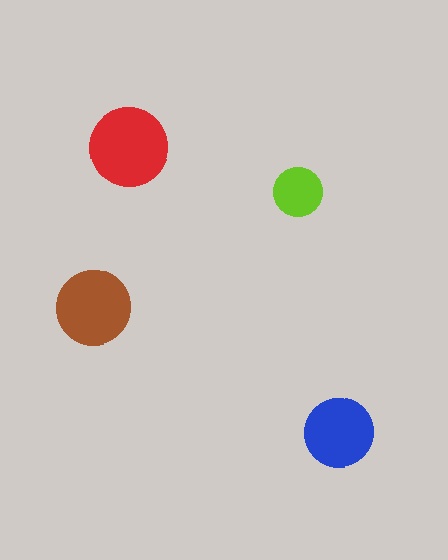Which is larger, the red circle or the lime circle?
The red one.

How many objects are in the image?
There are 4 objects in the image.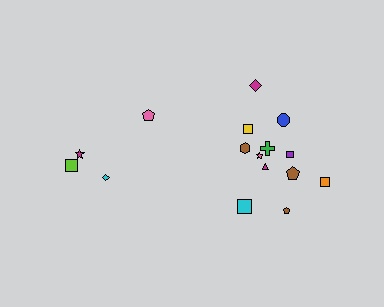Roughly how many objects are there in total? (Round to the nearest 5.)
Roughly 15 objects in total.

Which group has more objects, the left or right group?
The right group.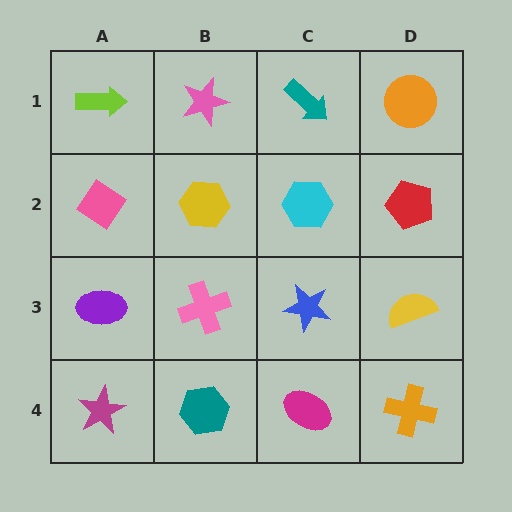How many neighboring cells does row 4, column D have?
2.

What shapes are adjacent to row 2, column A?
A lime arrow (row 1, column A), a purple ellipse (row 3, column A), a yellow hexagon (row 2, column B).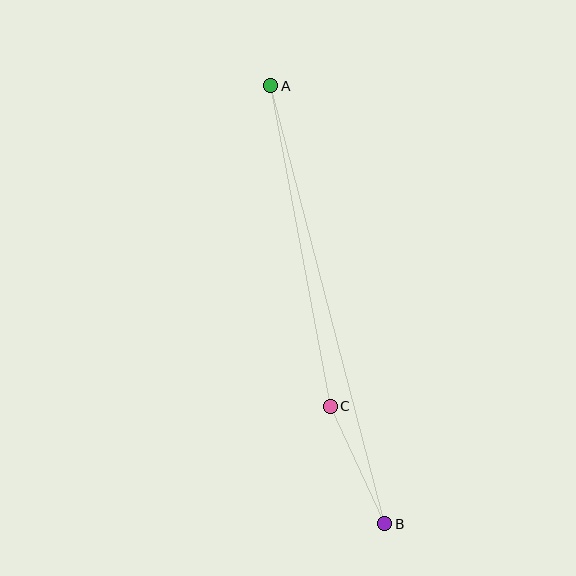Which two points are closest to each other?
Points B and C are closest to each other.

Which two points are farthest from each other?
Points A and B are farthest from each other.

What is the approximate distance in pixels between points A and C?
The distance between A and C is approximately 326 pixels.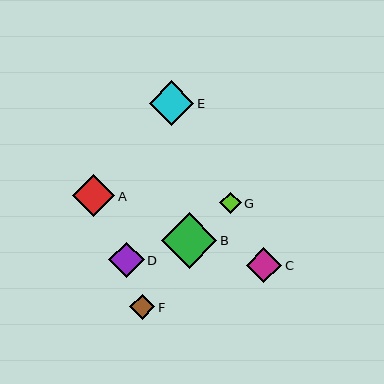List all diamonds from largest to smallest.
From largest to smallest: B, E, A, D, C, F, G.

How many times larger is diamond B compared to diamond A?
Diamond B is approximately 1.3 times the size of diamond A.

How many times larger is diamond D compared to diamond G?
Diamond D is approximately 1.7 times the size of diamond G.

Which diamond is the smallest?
Diamond G is the smallest with a size of approximately 22 pixels.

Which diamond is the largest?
Diamond B is the largest with a size of approximately 55 pixels.